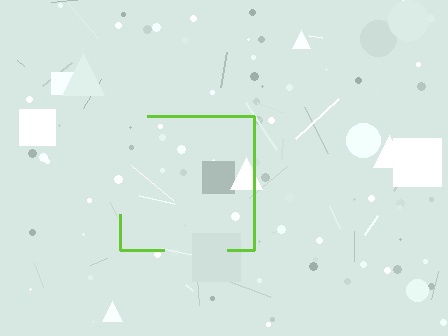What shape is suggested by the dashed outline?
The dashed outline suggests a square.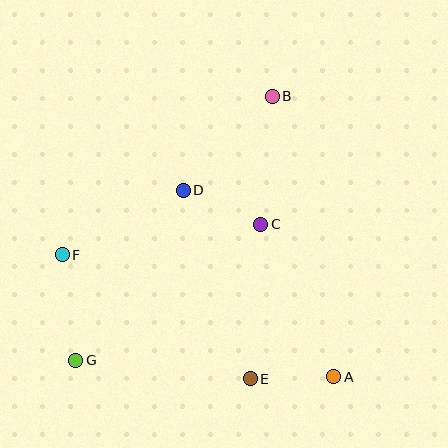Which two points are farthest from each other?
Points B and G are farthest from each other.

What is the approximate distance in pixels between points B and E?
The distance between B and E is approximately 283 pixels.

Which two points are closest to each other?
Points A and E are closest to each other.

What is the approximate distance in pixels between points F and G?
The distance between F and G is approximately 107 pixels.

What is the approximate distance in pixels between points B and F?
The distance between B and F is approximately 263 pixels.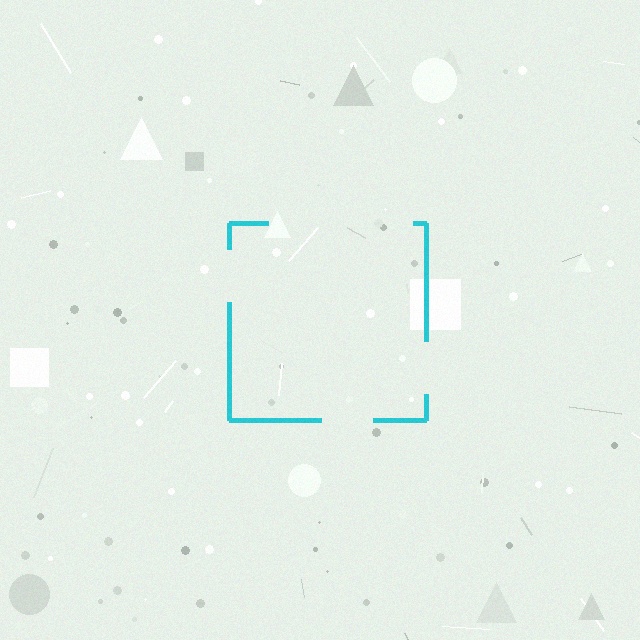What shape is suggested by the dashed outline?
The dashed outline suggests a square.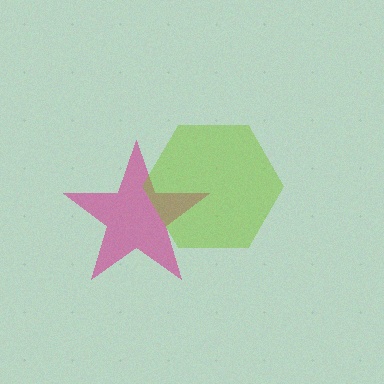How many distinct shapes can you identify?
There are 2 distinct shapes: a magenta star, a lime hexagon.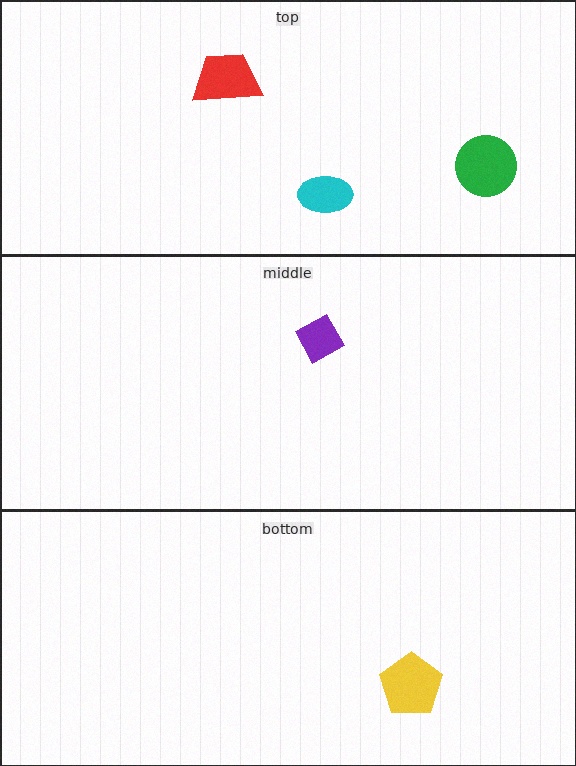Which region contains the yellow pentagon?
The bottom region.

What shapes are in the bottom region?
The yellow pentagon.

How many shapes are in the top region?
3.